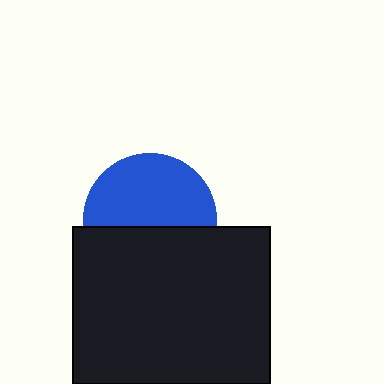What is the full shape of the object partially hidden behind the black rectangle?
The partially hidden object is a blue circle.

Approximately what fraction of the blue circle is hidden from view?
Roughly 45% of the blue circle is hidden behind the black rectangle.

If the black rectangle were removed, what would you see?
You would see the complete blue circle.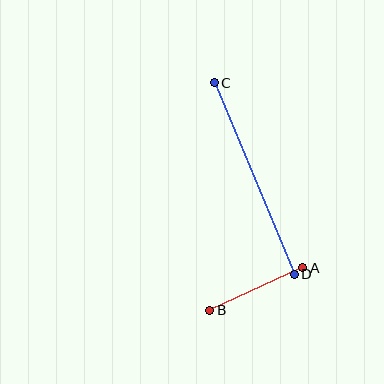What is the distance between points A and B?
The distance is approximately 102 pixels.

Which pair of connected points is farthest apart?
Points C and D are farthest apart.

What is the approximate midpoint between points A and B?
The midpoint is at approximately (256, 289) pixels.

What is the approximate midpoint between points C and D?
The midpoint is at approximately (254, 179) pixels.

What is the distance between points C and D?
The distance is approximately 208 pixels.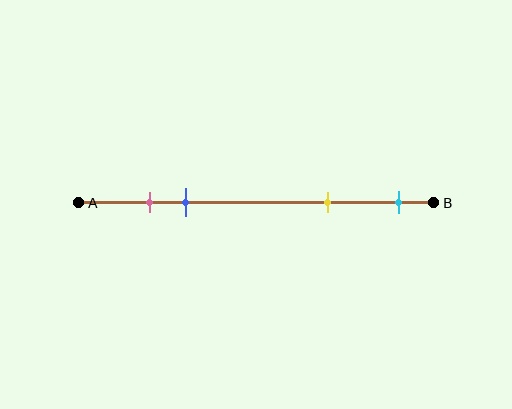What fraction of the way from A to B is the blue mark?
The blue mark is approximately 30% (0.3) of the way from A to B.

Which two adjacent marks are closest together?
The pink and blue marks are the closest adjacent pair.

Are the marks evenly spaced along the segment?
No, the marks are not evenly spaced.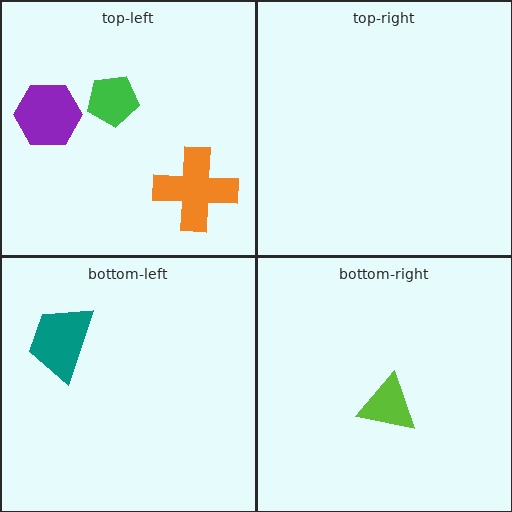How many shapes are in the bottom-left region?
1.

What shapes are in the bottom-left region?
The teal trapezoid.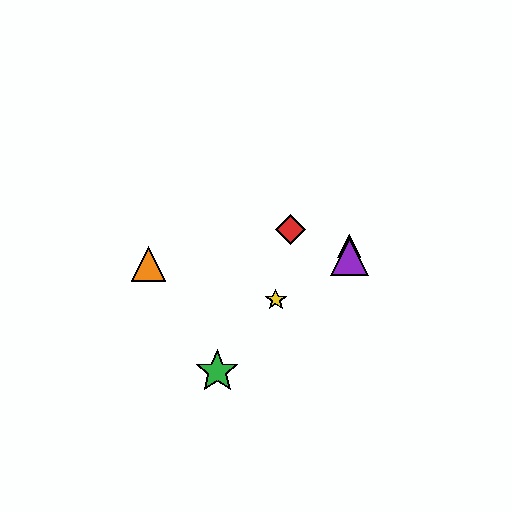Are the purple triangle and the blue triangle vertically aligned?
Yes, both are at x≈349.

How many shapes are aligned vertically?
2 shapes (the blue triangle, the purple triangle) are aligned vertically.